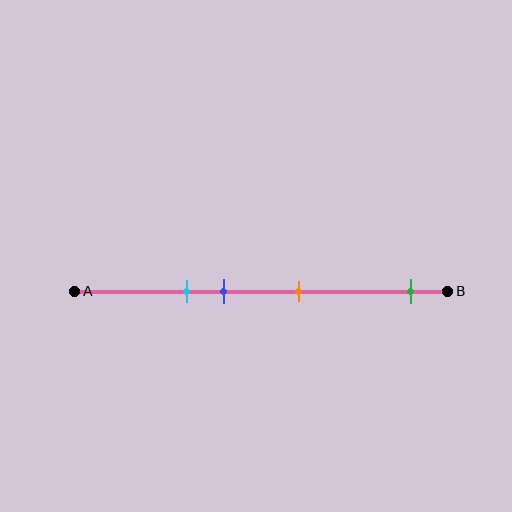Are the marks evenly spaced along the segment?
No, the marks are not evenly spaced.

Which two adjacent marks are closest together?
The cyan and blue marks are the closest adjacent pair.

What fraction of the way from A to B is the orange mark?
The orange mark is approximately 60% (0.6) of the way from A to B.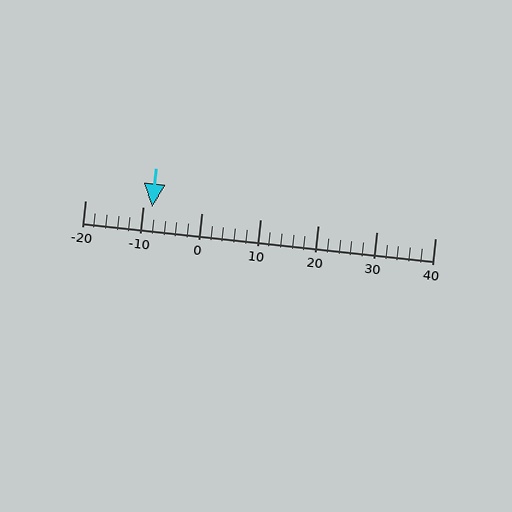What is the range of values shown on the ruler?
The ruler shows values from -20 to 40.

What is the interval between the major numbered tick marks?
The major tick marks are spaced 10 units apart.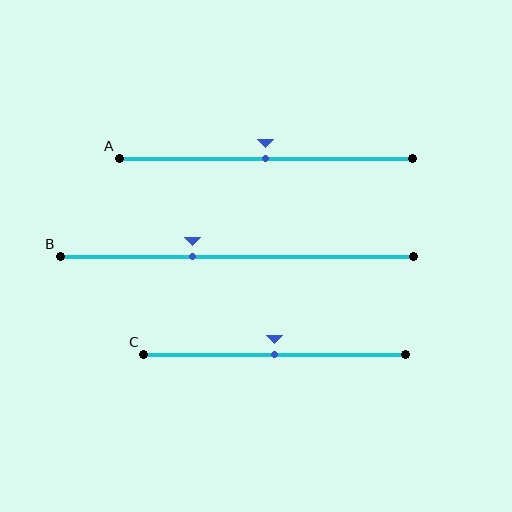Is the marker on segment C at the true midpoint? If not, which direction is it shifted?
Yes, the marker on segment C is at the true midpoint.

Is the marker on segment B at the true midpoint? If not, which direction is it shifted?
No, the marker on segment B is shifted to the left by about 13% of the segment length.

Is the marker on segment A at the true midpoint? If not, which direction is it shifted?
Yes, the marker on segment A is at the true midpoint.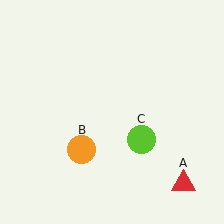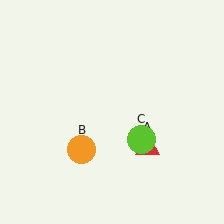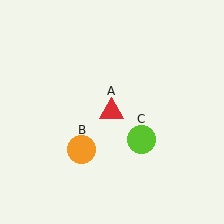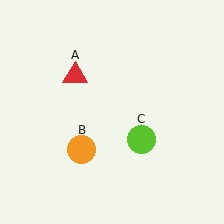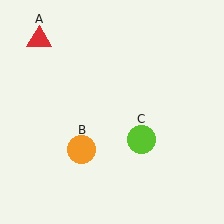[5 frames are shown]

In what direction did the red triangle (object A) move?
The red triangle (object A) moved up and to the left.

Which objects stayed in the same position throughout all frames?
Orange circle (object B) and lime circle (object C) remained stationary.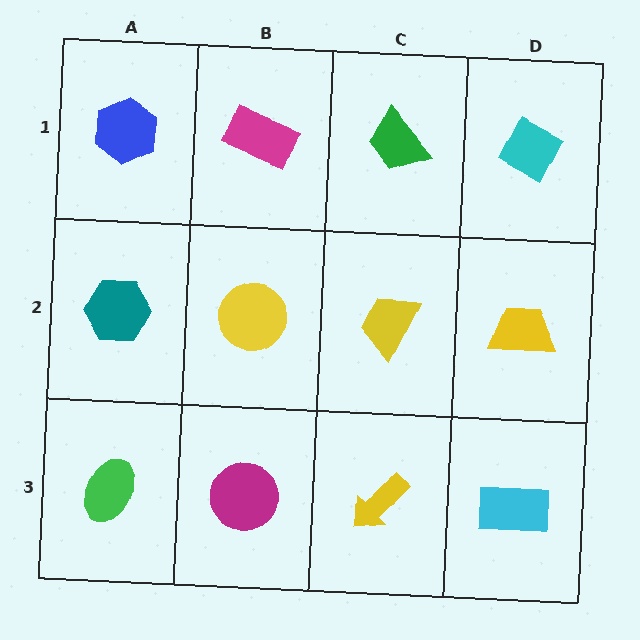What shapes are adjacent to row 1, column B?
A yellow circle (row 2, column B), a blue hexagon (row 1, column A), a green trapezoid (row 1, column C).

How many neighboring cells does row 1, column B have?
3.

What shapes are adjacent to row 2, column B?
A magenta rectangle (row 1, column B), a magenta circle (row 3, column B), a teal hexagon (row 2, column A), a yellow trapezoid (row 2, column C).